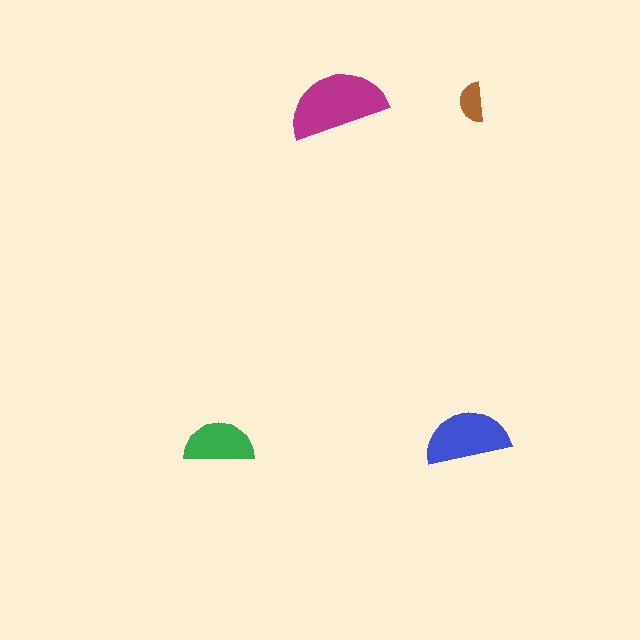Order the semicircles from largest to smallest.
the magenta one, the blue one, the green one, the brown one.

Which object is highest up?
The magenta semicircle is topmost.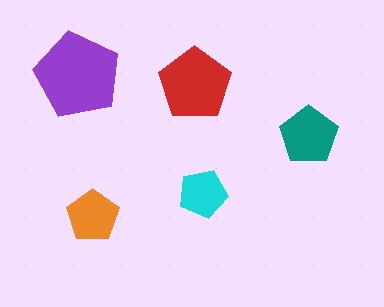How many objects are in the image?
There are 5 objects in the image.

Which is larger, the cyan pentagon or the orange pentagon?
The orange one.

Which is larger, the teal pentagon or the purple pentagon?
The purple one.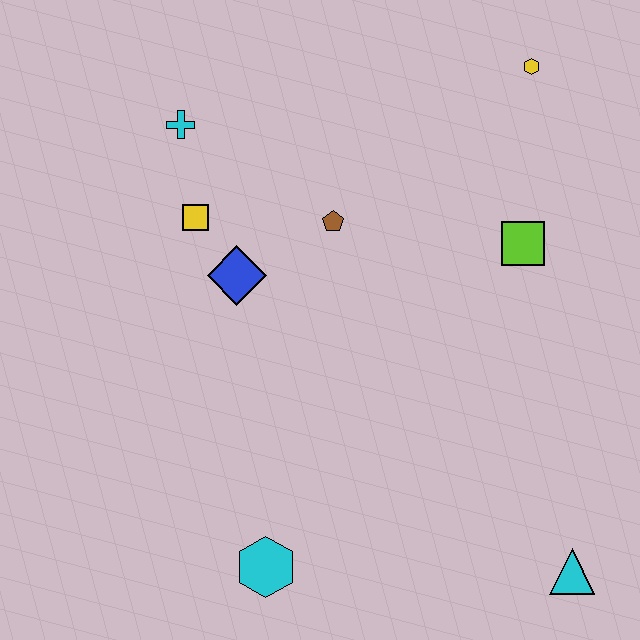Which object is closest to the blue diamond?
The yellow square is closest to the blue diamond.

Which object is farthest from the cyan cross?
The cyan triangle is farthest from the cyan cross.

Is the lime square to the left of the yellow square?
No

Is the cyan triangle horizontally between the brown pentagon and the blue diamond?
No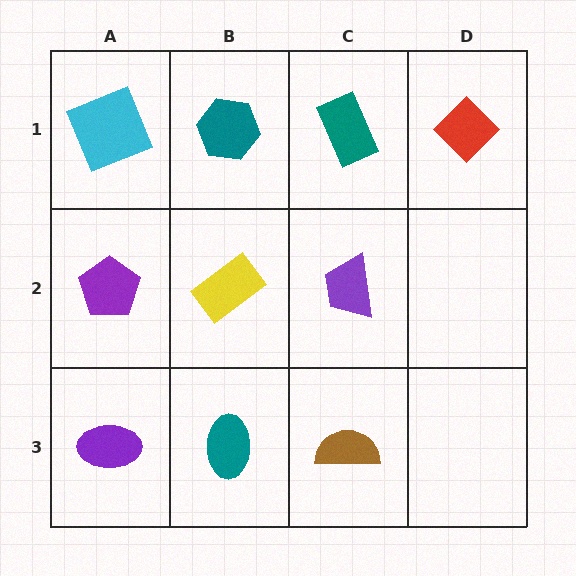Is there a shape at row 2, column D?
No, that cell is empty.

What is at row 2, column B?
A yellow rectangle.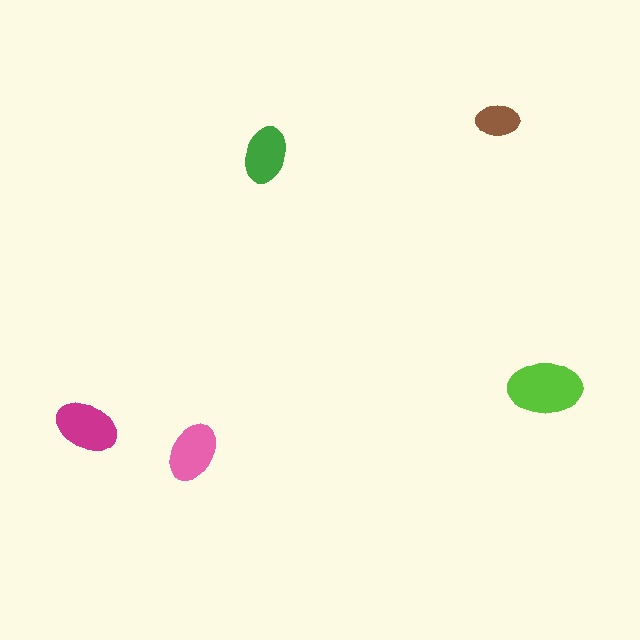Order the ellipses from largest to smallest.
the lime one, the magenta one, the pink one, the green one, the brown one.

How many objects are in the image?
There are 5 objects in the image.